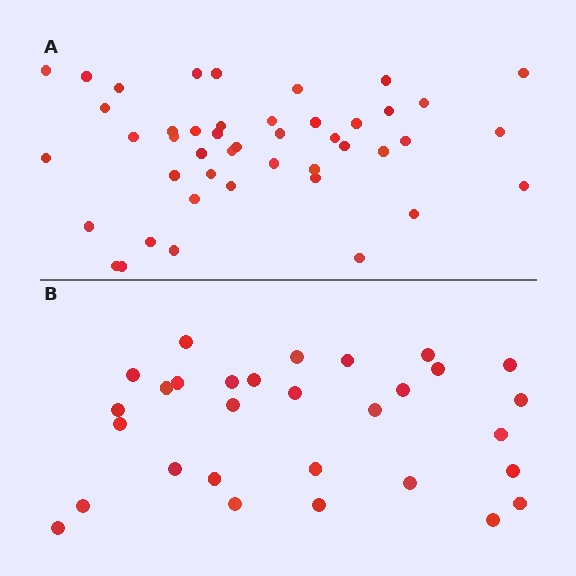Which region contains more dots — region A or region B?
Region A (the top region) has more dots.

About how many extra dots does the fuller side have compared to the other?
Region A has approximately 15 more dots than region B.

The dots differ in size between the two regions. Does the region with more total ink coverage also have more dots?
No. Region B has more total ink coverage because its dots are larger, but region A actually contains more individual dots. Total area can be misleading — the number of items is what matters here.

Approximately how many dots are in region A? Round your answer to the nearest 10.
About 40 dots. (The exact count is 45, which rounds to 40.)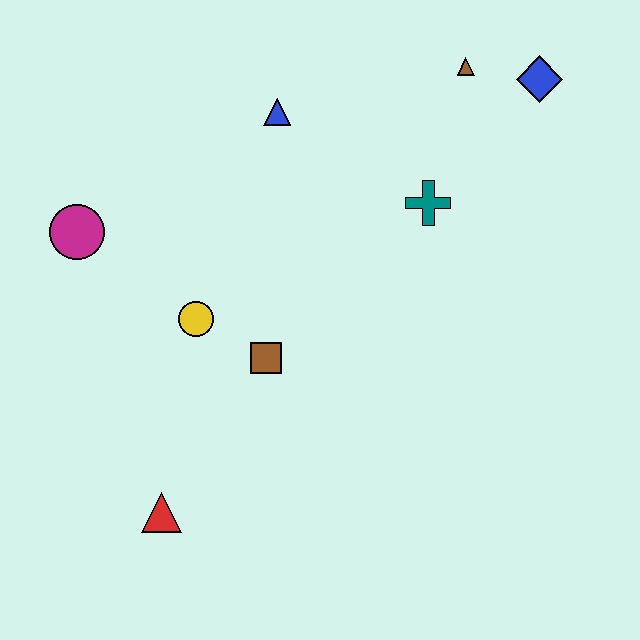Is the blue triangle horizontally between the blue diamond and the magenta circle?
Yes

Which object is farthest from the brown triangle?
The red triangle is farthest from the brown triangle.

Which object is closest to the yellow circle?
The brown square is closest to the yellow circle.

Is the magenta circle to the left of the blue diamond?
Yes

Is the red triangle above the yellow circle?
No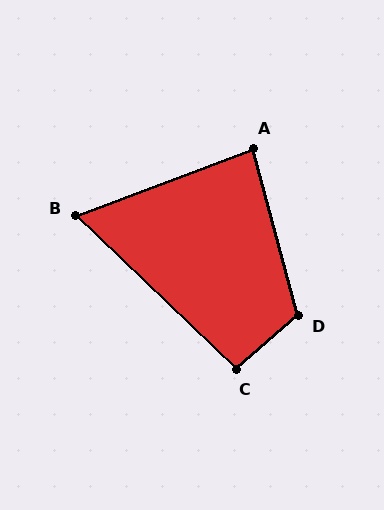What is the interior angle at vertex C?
Approximately 96 degrees (obtuse).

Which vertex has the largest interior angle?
D, at approximately 116 degrees.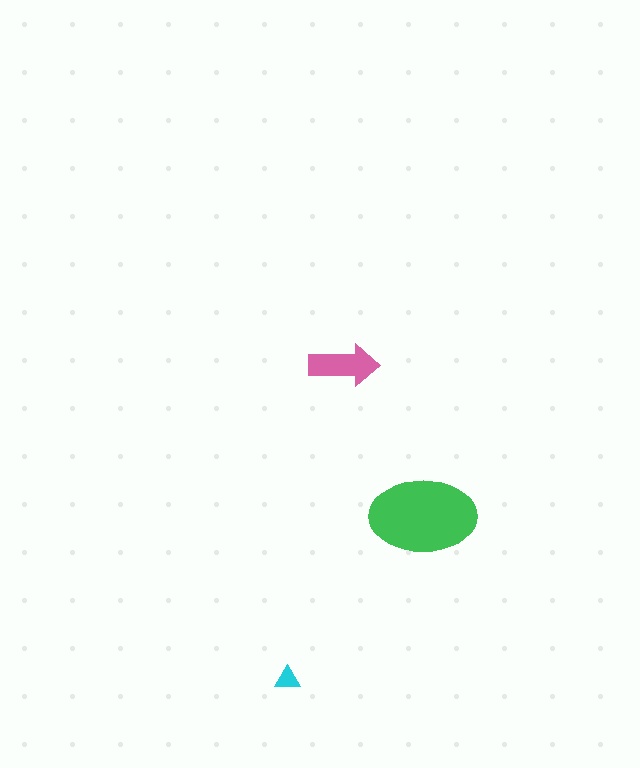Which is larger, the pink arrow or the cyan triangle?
The pink arrow.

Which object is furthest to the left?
The cyan triangle is leftmost.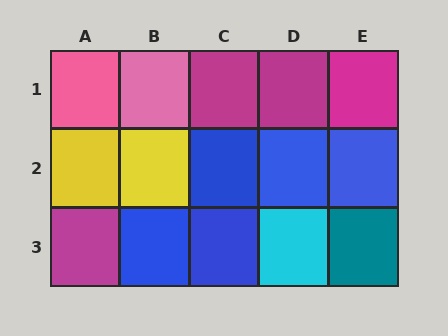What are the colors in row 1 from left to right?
Pink, pink, magenta, magenta, magenta.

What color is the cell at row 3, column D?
Cyan.